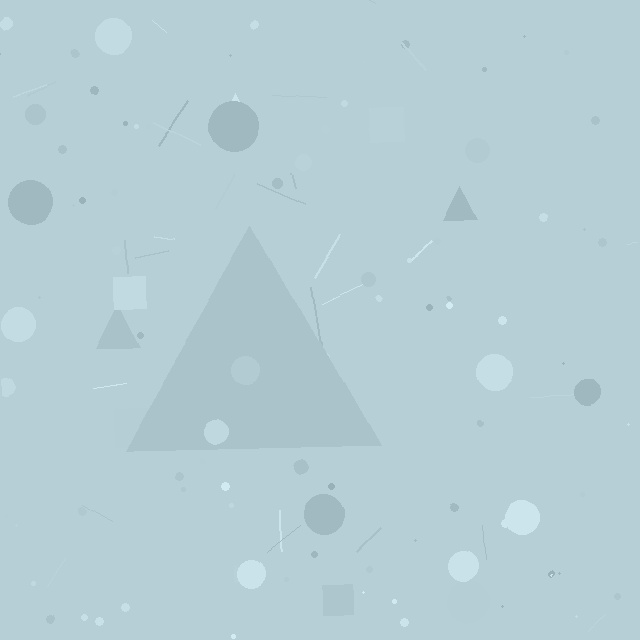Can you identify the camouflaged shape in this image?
The camouflaged shape is a triangle.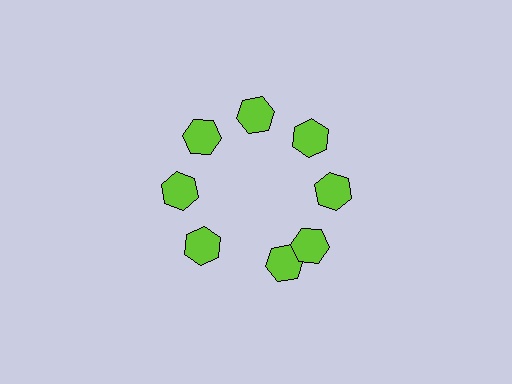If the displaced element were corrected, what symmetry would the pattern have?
It would have 8-fold rotational symmetry — the pattern would map onto itself every 45 degrees.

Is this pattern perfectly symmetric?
No. The 8 lime hexagons are arranged in a ring, but one element near the 6 o'clock position is rotated out of alignment along the ring, breaking the 8-fold rotational symmetry.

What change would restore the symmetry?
The symmetry would be restored by rotating it back into even spacing with its neighbors so that all 8 hexagons sit at equal angles and equal distance from the center.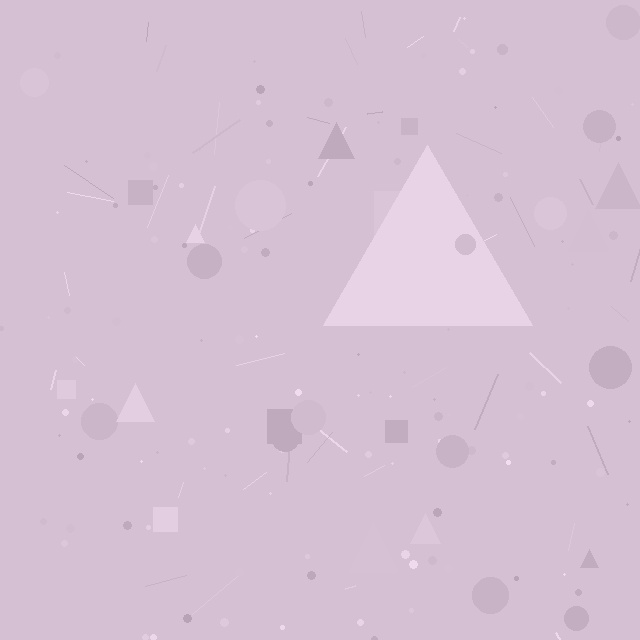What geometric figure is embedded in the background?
A triangle is embedded in the background.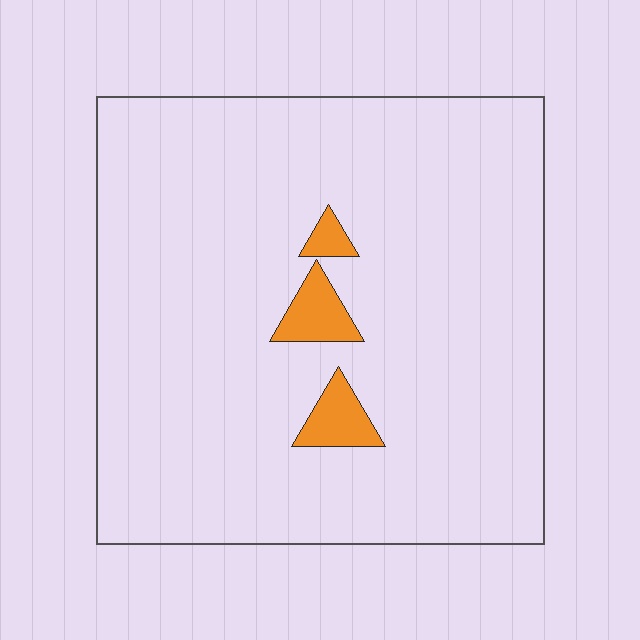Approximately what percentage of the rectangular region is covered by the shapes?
Approximately 5%.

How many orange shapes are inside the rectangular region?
3.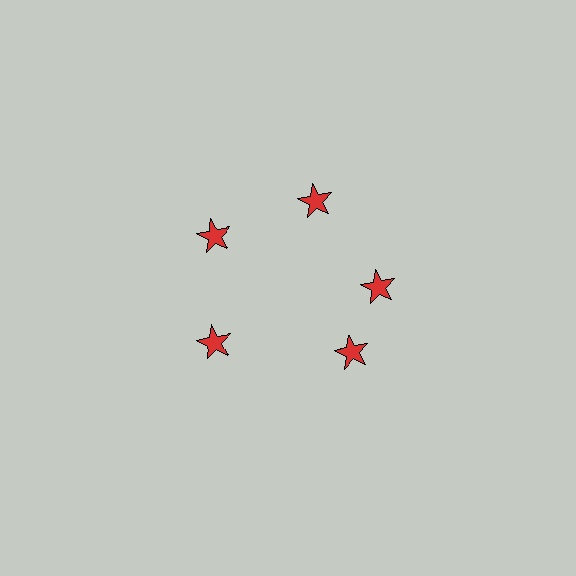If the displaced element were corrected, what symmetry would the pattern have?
It would have 5-fold rotational symmetry — the pattern would map onto itself every 72 degrees.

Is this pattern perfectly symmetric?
No. The 5 red stars are arranged in a ring, but one element near the 5 o'clock position is rotated out of alignment along the ring, breaking the 5-fold rotational symmetry.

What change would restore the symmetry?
The symmetry would be restored by rotating it back into even spacing with its neighbors so that all 5 stars sit at equal angles and equal distance from the center.